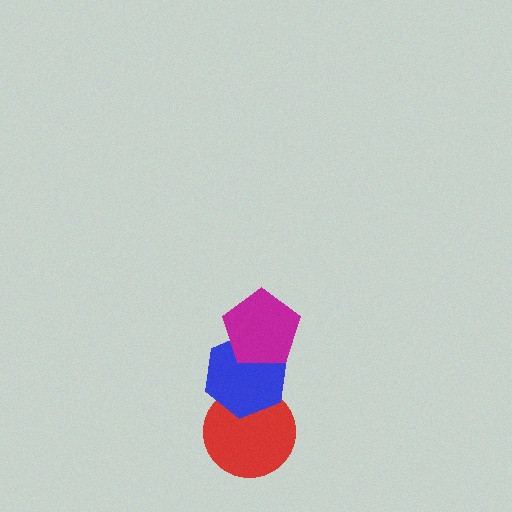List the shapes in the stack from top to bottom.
From top to bottom: the magenta pentagon, the blue hexagon, the red circle.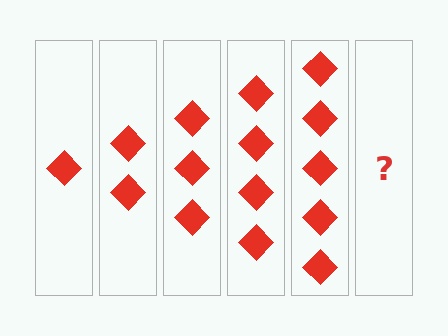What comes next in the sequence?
The next element should be 6 diamonds.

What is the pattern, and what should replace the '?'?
The pattern is that each step adds one more diamond. The '?' should be 6 diamonds.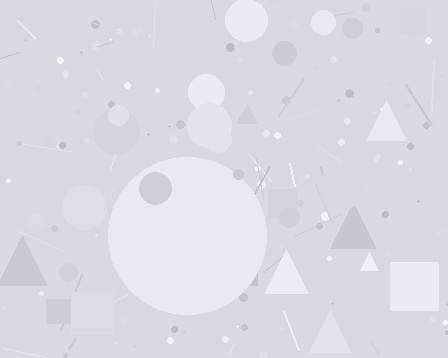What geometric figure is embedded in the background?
A circle is embedded in the background.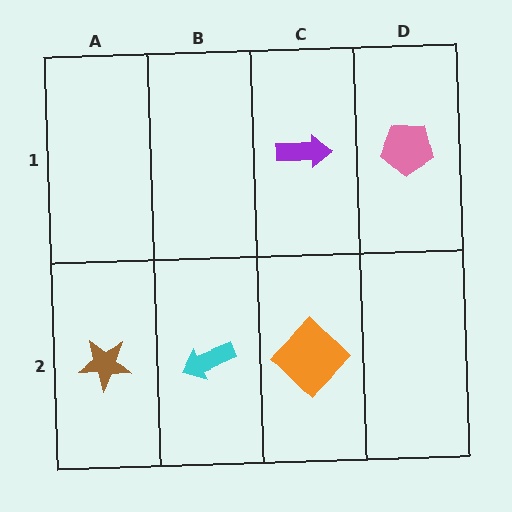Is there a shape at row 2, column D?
No, that cell is empty.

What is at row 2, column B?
A cyan arrow.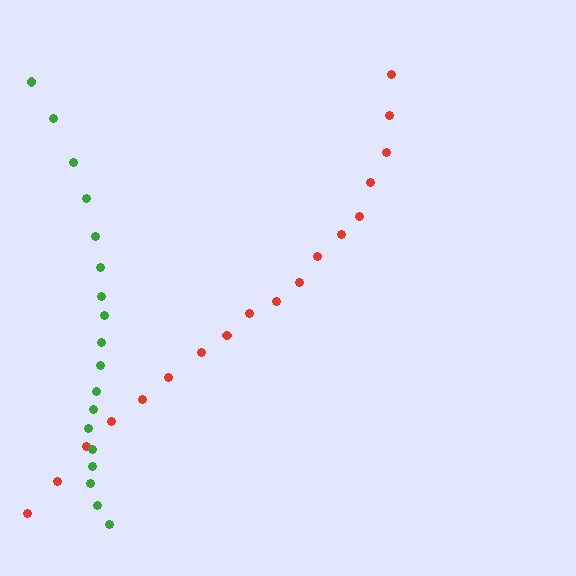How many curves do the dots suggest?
There are 2 distinct paths.